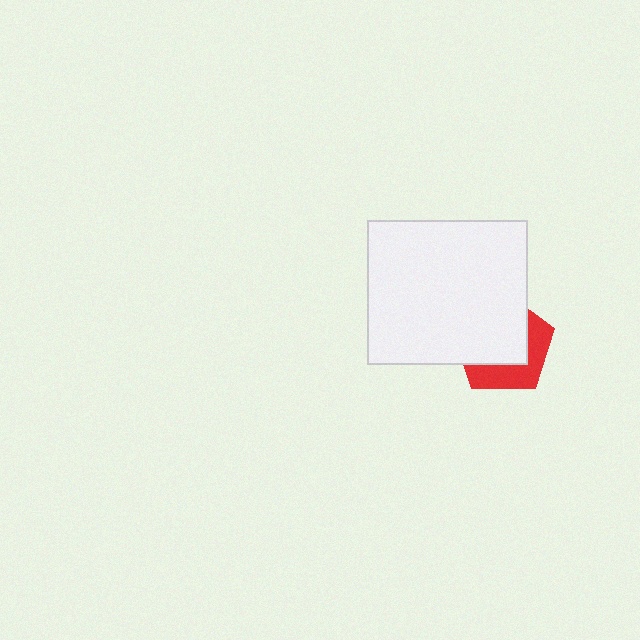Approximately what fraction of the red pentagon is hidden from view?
Roughly 61% of the red pentagon is hidden behind the white rectangle.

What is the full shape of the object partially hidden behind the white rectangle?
The partially hidden object is a red pentagon.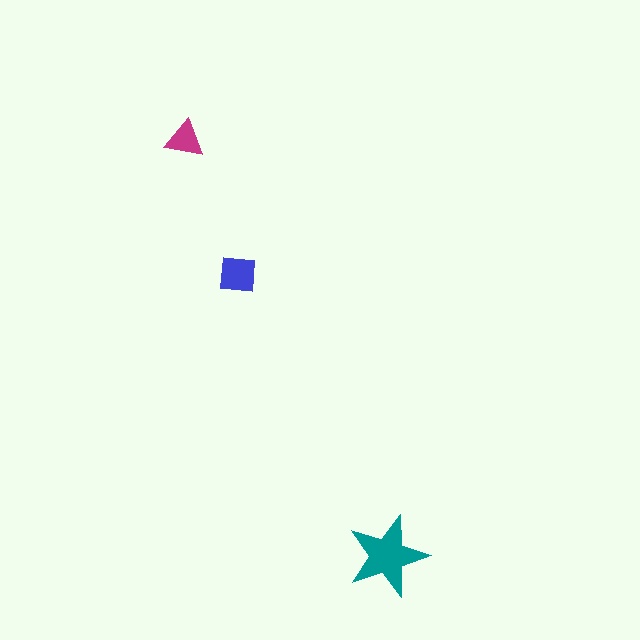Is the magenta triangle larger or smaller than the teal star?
Smaller.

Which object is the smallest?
The magenta triangle.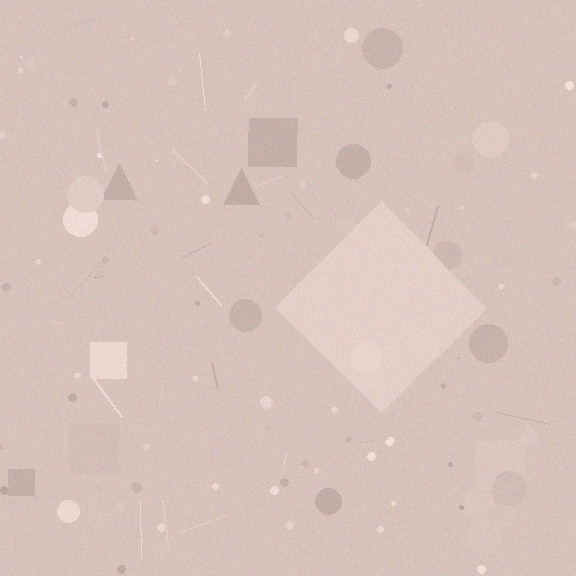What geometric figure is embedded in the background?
A diamond is embedded in the background.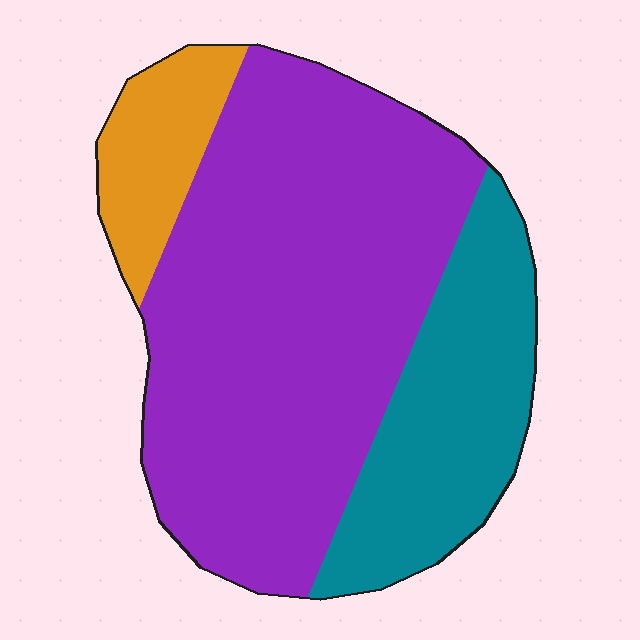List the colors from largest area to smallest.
From largest to smallest: purple, teal, orange.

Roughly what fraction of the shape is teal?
Teal takes up about one quarter (1/4) of the shape.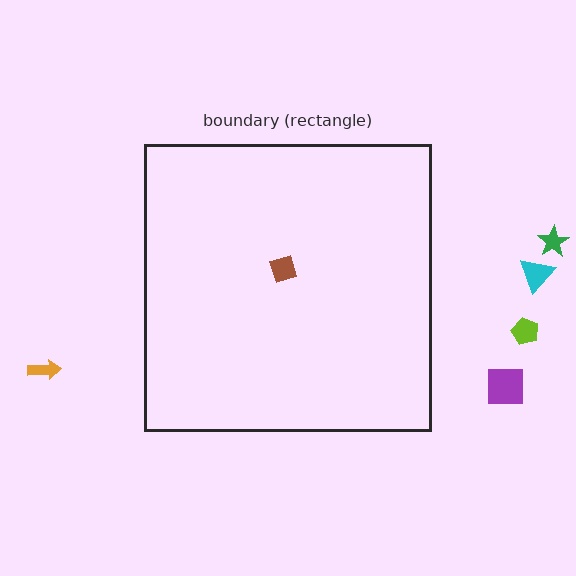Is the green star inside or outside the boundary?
Outside.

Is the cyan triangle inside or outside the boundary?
Outside.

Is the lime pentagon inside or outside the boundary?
Outside.